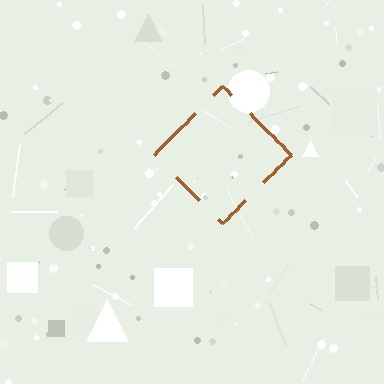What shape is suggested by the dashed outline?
The dashed outline suggests a diamond.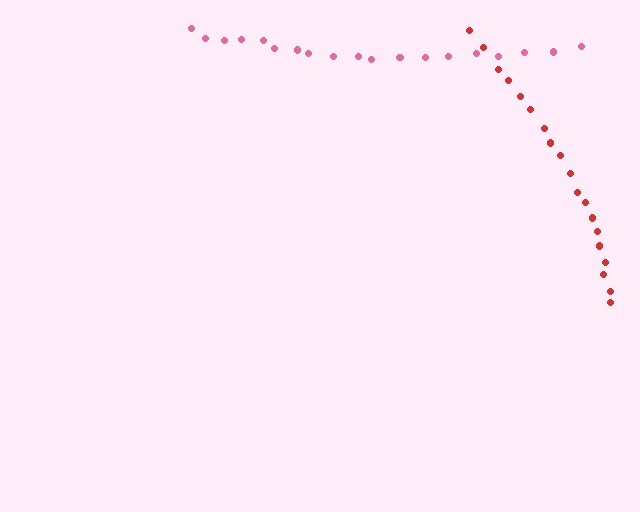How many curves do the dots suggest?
There are 2 distinct paths.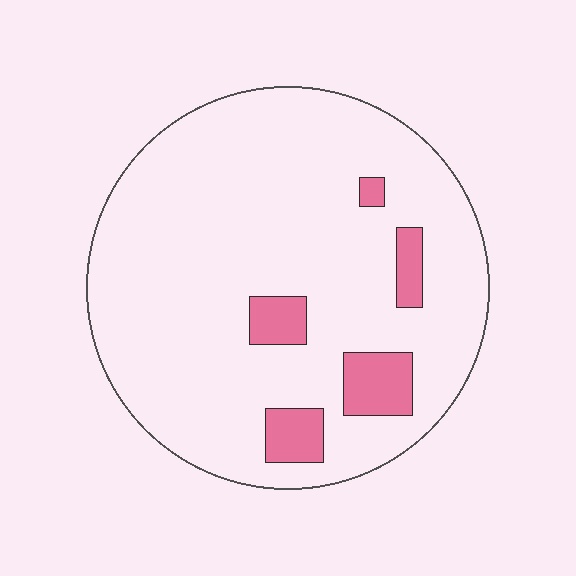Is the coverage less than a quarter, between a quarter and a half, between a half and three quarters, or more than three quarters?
Less than a quarter.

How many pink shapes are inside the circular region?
5.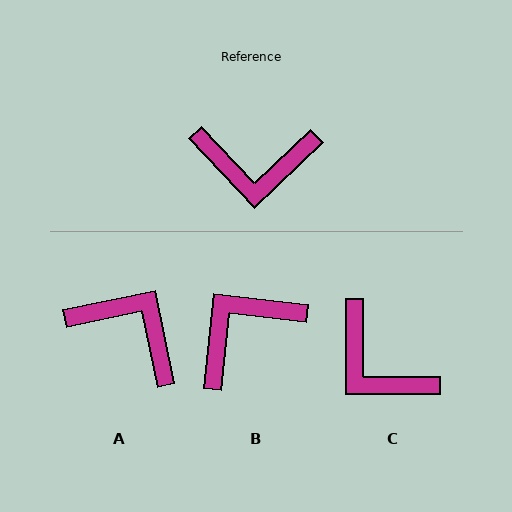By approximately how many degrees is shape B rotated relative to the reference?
Approximately 140 degrees clockwise.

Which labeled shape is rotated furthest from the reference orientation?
A, about 148 degrees away.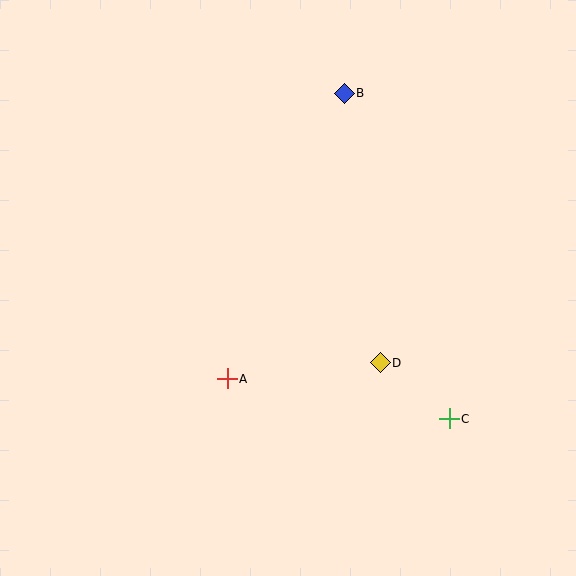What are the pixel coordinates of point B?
Point B is at (344, 93).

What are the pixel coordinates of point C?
Point C is at (449, 419).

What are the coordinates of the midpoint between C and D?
The midpoint between C and D is at (415, 391).